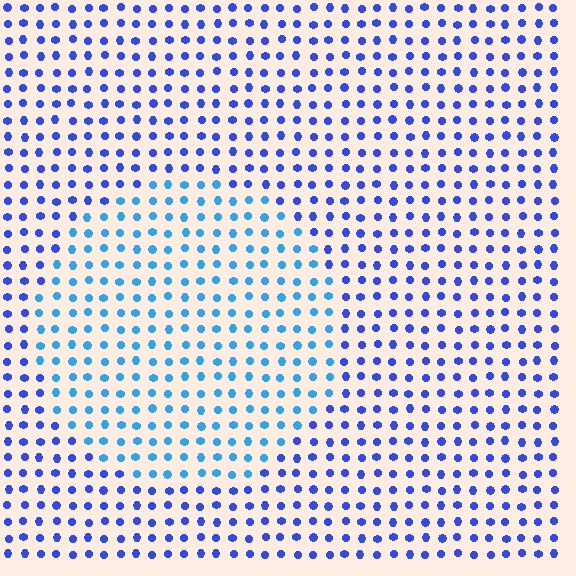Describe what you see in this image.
The image is filled with small blue elements in a uniform arrangement. A circle-shaped region is visible where the elements are tinted to a slightly different hue, forming a subtle color boundary.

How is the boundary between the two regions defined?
The boundary is defined purely by a slight shift in hue (about 31 degrees). Spacing, size, and orientation are identical on both sides.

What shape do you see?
I see a circle.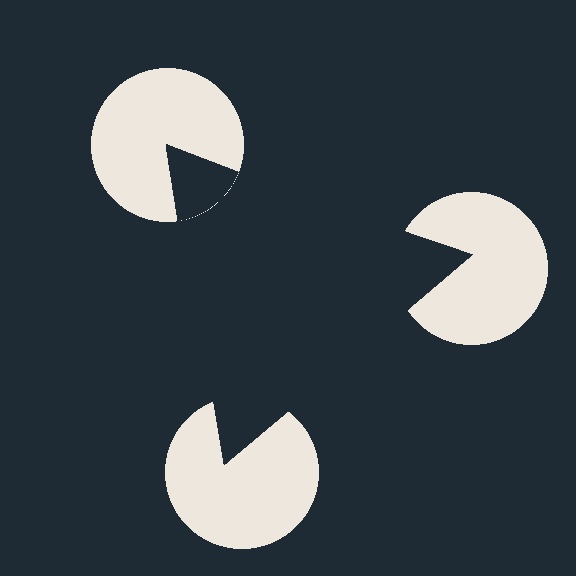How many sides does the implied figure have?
3 sides.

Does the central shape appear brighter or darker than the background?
It typically appears slightly darker than the background, even though no actual brightness change is drawn.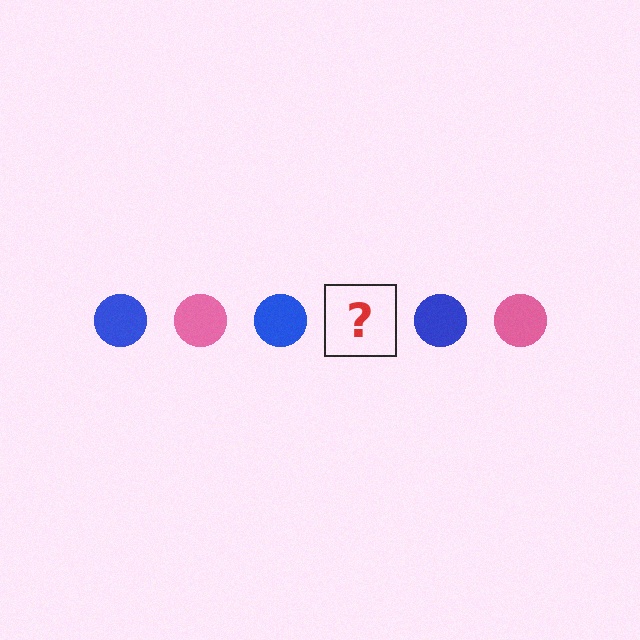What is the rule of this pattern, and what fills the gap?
The rule is that the pattern cycles through blue, pink circles. The gap should be filled with a pink circle.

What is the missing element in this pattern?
The missing element is a pink circle.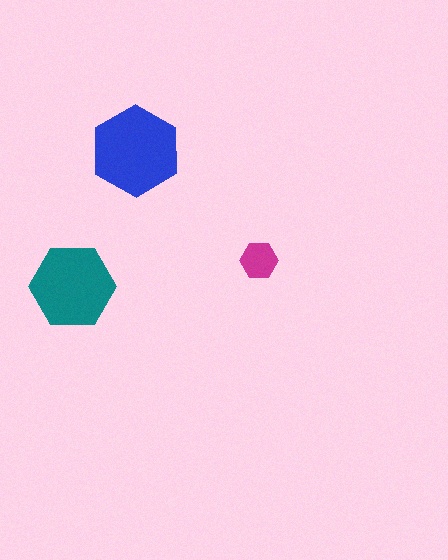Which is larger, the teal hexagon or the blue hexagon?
The blue one.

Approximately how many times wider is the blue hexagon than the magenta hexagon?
About 2.5 times wider.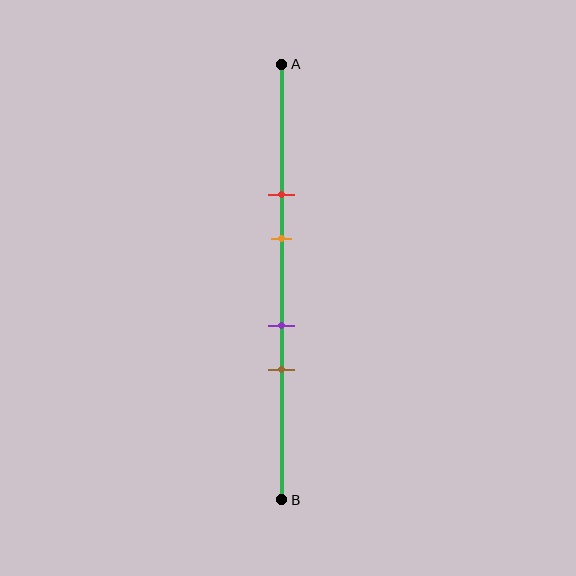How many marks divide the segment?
There are 4 marks dividing the segment.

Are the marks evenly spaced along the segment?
No, the marks are not evenly spaced.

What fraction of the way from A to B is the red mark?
The red mark is approximately 30% (0.3) of the way from A to B.